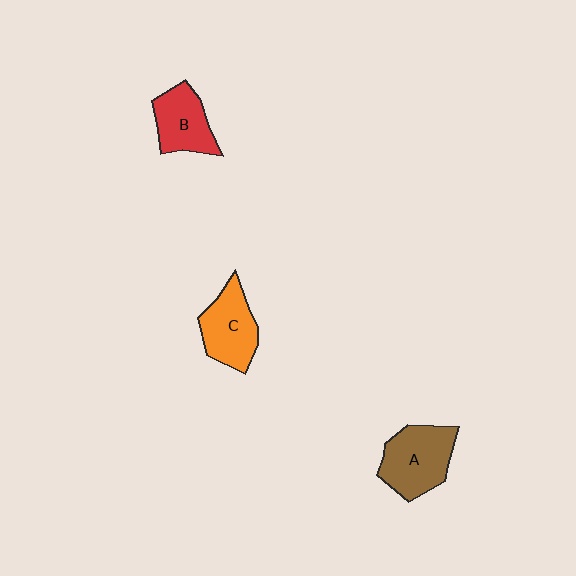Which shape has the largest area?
Shape A (brown).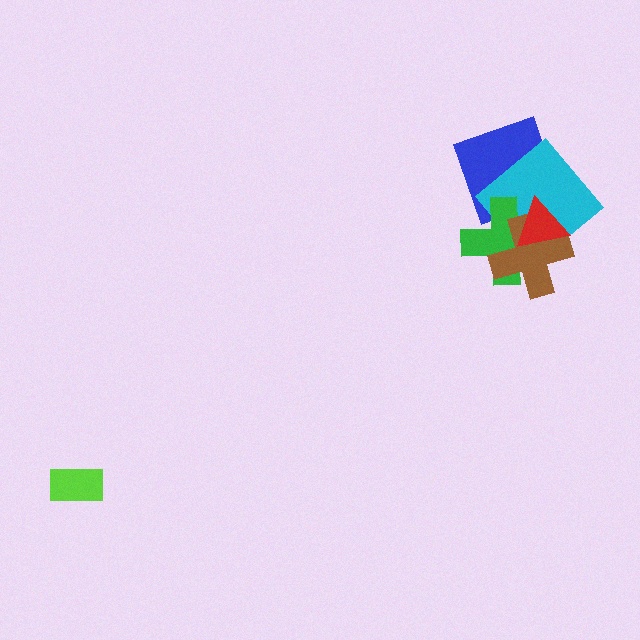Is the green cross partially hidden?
Yes, it is partially covered by another shape.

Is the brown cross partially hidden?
Yes, it is partially covered by another shape.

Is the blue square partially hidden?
Yes, it is partially covered by another shape.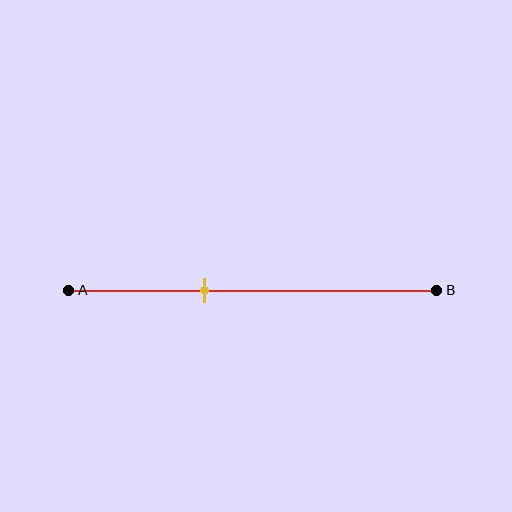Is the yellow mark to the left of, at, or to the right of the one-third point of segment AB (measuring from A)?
The yellow mark is to the right of the one-third point of segment AB.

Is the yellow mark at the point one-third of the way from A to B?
No, the mark is at about 35% from A, not at the 33% one-third point.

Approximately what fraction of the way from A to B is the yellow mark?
The yellow mark is approximately 35% of the way from A to B.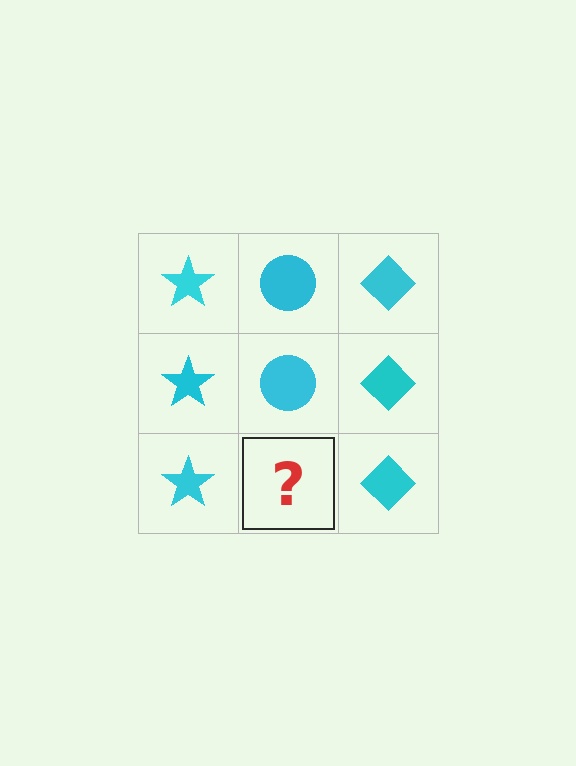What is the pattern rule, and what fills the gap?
The rule is that each column has a consistent shape. The gap should be filled with a cyan circle.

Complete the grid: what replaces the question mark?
The question mark should be replaced with a cyan circle.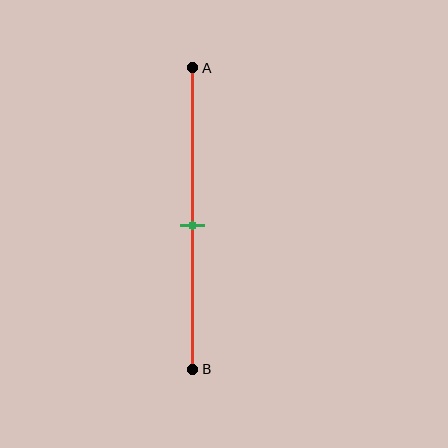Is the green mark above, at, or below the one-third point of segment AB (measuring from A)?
The green mark is below the one-third point of segment AB.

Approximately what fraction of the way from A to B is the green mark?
The green mark is approximately 50% of the way from A to B.